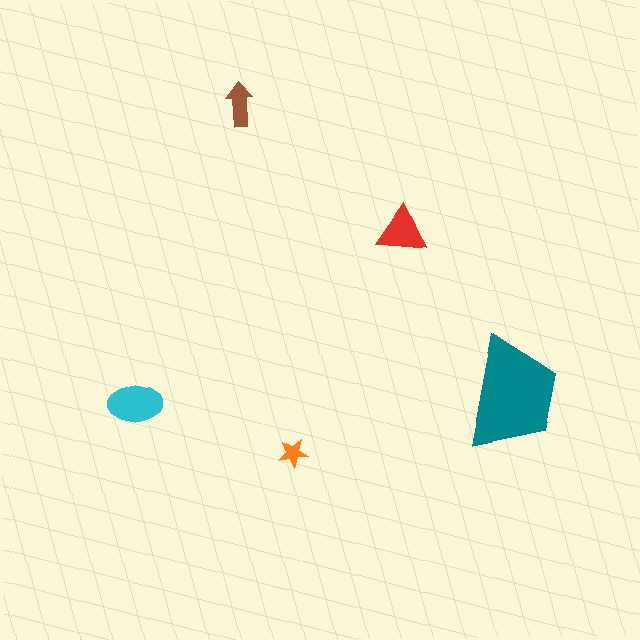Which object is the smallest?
The orange star.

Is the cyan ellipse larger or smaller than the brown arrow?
Larger.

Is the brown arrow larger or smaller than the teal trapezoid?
Smaller.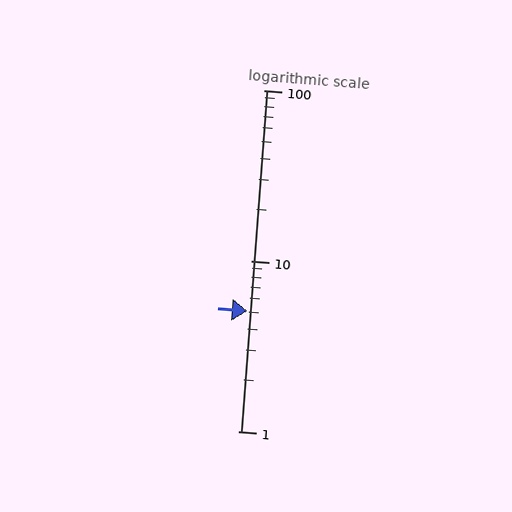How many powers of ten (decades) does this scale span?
The scale spans 2 decades, from 1 to 100.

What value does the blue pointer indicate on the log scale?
The pointer indicates approximately 5.1.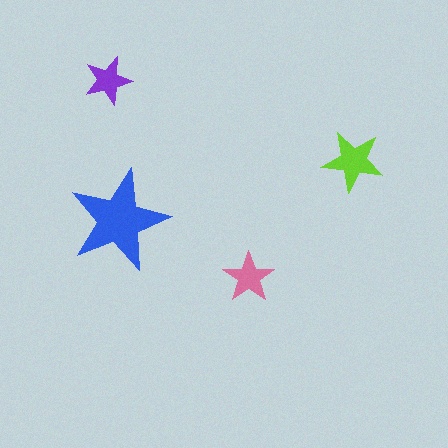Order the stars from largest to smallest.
the blue one, the lime one, the pink one, the purple one.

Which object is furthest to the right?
The lime star is rightmost.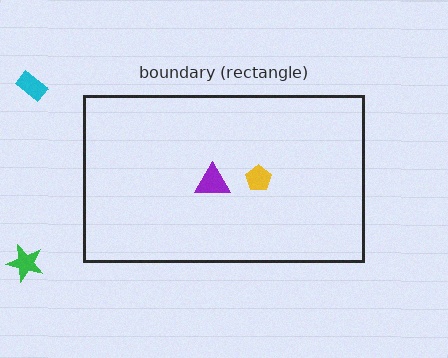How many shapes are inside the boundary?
2 inside, 2 outside.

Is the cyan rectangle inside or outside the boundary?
Outside.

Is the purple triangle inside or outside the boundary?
Inside.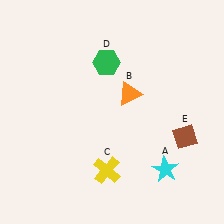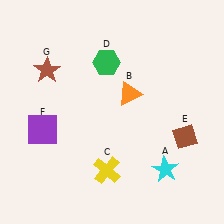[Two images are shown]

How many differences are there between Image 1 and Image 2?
There are 2 differences between the two images.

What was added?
A purple square (F), a brown star (G) were added in Image 2.